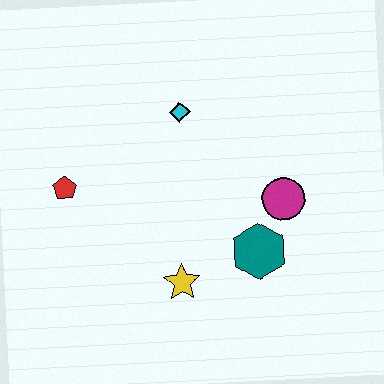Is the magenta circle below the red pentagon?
Yes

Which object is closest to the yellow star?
The teal hexagon is closest to the yellow star.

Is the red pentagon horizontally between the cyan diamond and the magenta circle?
No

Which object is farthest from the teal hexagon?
The red pentagon is farthest from the teal hexagon.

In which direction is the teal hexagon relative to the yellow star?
The teal hexagon is to the right of the yellow star.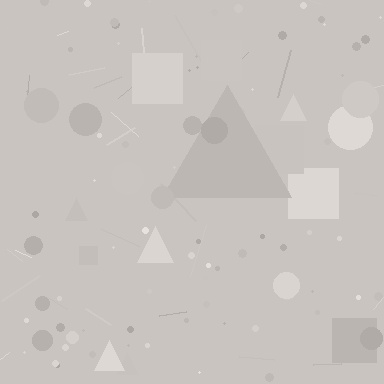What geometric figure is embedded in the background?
A triangle is embedded in the background.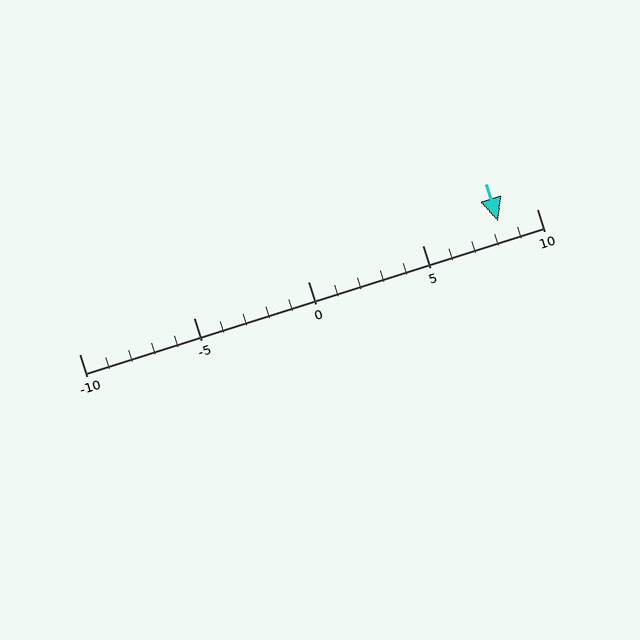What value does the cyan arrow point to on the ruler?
The cyan arrow points to approximately 8.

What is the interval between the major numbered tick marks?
The major tick marks are spaced 5 units apart.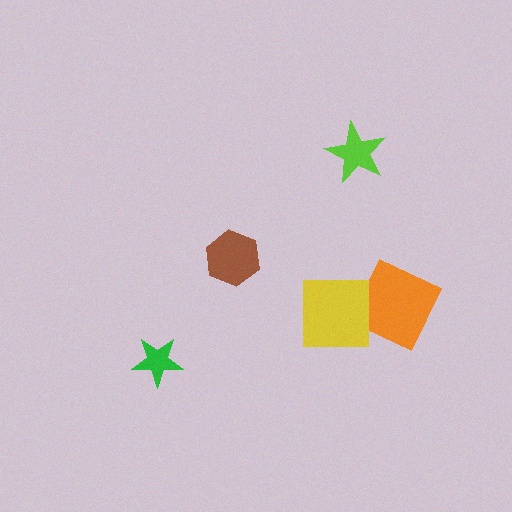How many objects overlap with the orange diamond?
1 object overlaps with the orange diamond.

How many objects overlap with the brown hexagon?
0 objects overlap with the brown hexagon.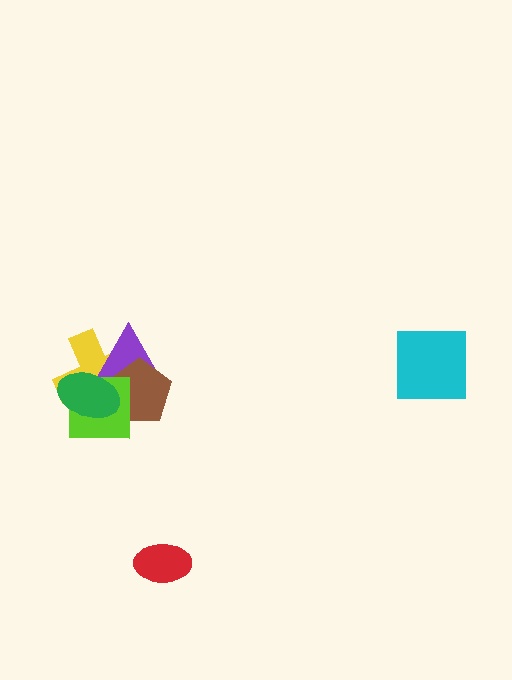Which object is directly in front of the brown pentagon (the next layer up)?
The lime square is directly in front of the brown pentagon.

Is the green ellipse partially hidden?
No, no other shape covers it.